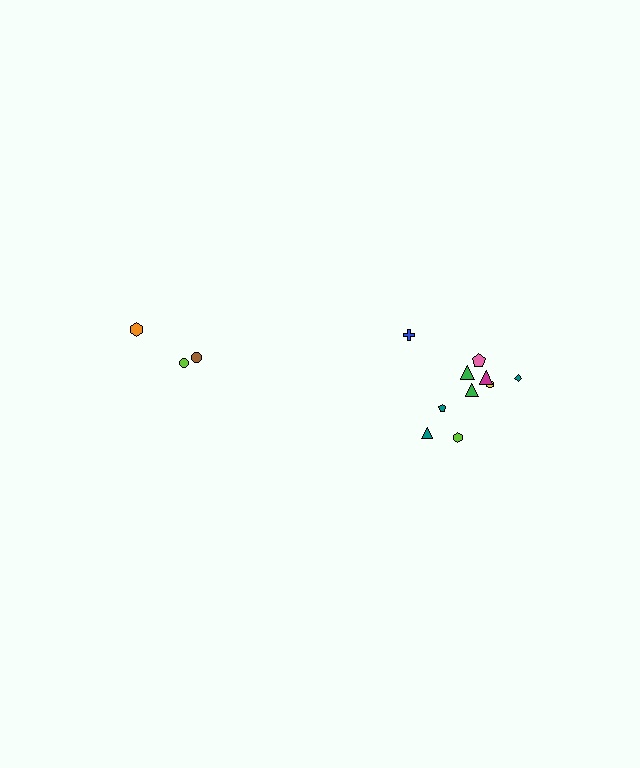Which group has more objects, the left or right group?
The right group.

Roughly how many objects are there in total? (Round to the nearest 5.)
Roughly 15 objects in total.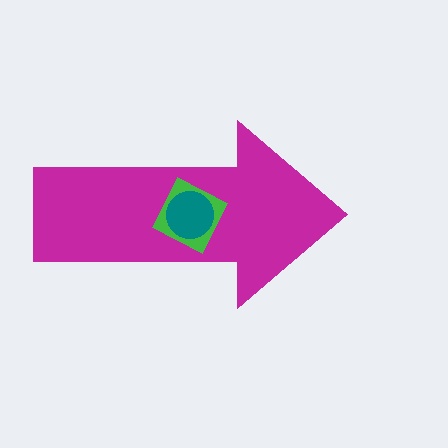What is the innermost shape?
The teal circle.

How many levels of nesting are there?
3.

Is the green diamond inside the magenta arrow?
Yes.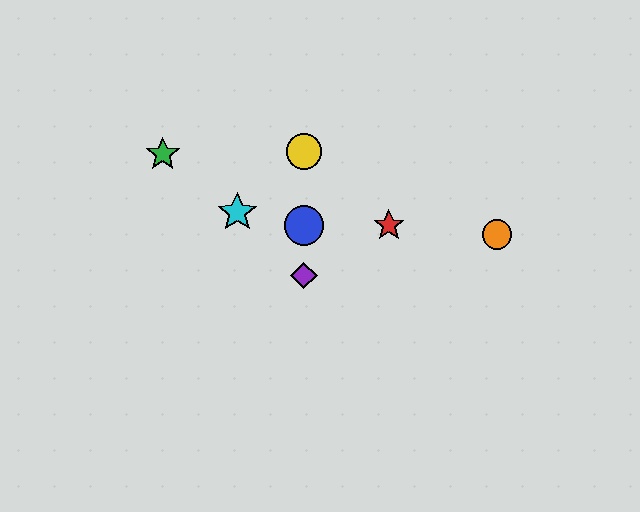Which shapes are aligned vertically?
The blue circle, the yellow circle, the purple diamond are aligned vertically.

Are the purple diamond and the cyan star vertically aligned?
No, the purple diamond is at x≈304 and the cyan star is at x≈237.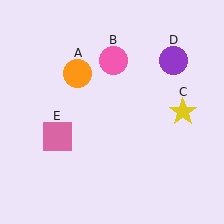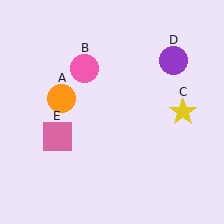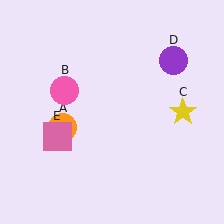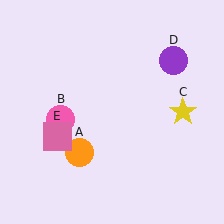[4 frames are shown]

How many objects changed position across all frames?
2 objects changed position: orange circle (object A), pink circle (object B).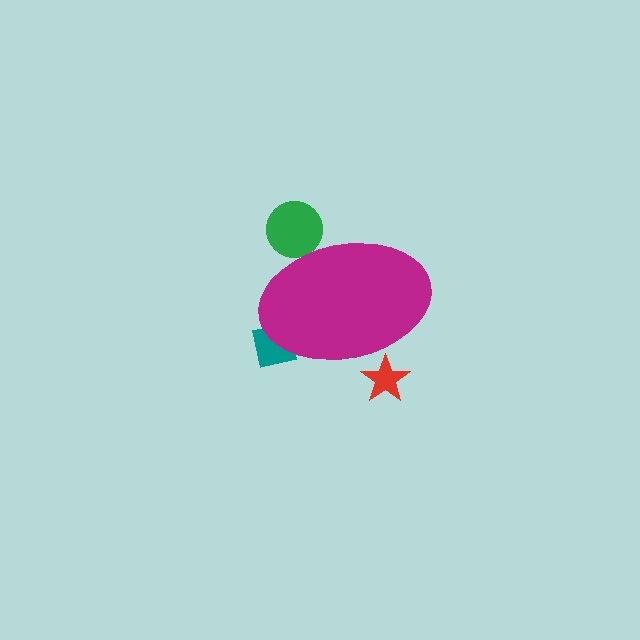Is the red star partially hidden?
Yes, the red star is partially hidden behind the magenta ellipse.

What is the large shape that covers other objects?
A magenta ellipse.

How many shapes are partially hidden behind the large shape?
3 shapes are partially hidden.